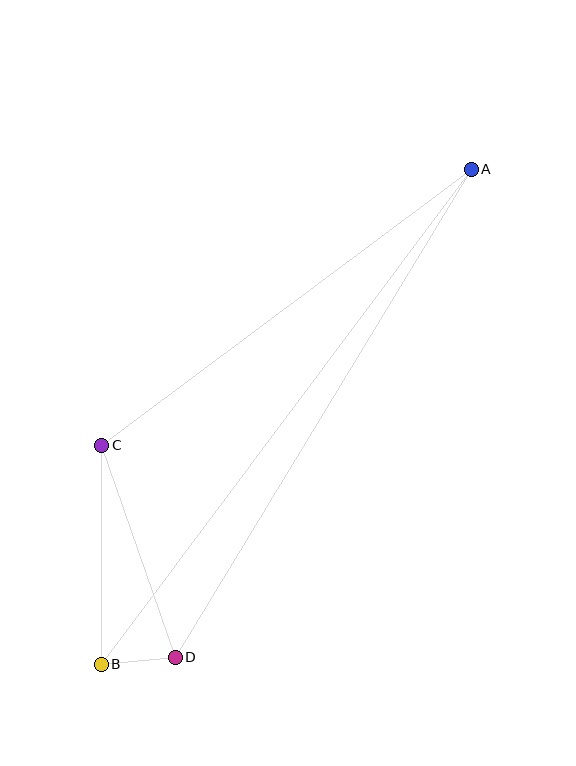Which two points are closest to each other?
Points B and D are closest to each other.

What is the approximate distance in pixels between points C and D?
The distance between C and D is approximately 224 pixels.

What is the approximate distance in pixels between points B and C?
The distance between B and C is approximately 219 pixels.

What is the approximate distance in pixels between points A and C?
The distance between A and C is approximately 461 pixels.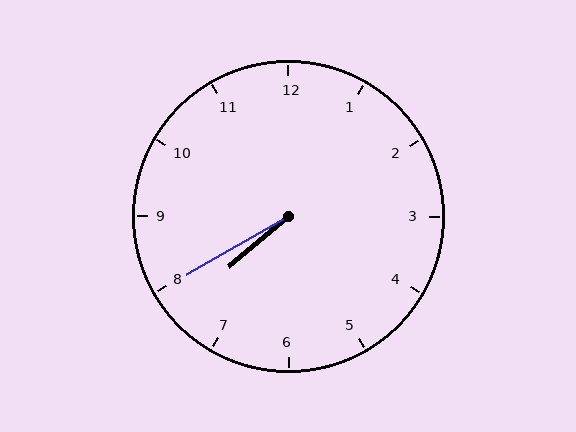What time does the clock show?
7:40.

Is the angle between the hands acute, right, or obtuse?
It is acute.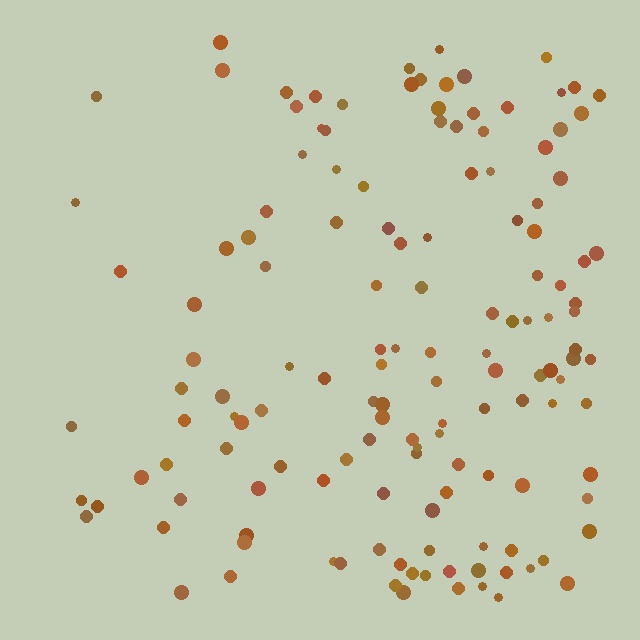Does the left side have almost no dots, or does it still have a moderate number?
Still a moderate number, just noticeably fewer than the right.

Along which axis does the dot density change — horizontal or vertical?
Horizontal.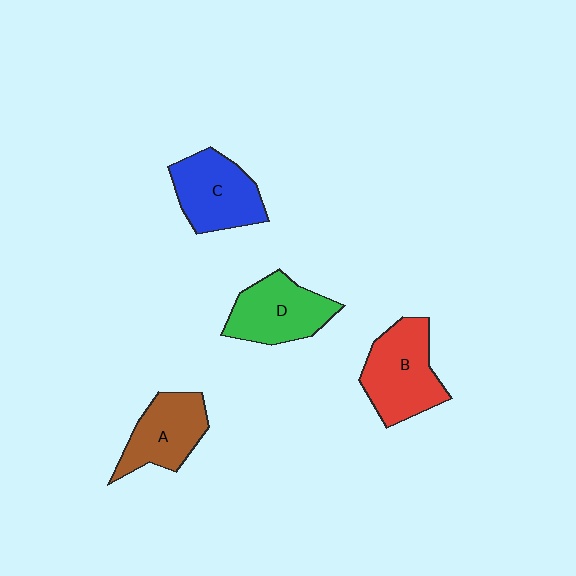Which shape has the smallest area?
Shape A (brown).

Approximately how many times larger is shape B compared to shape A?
Approximately 1.2 times.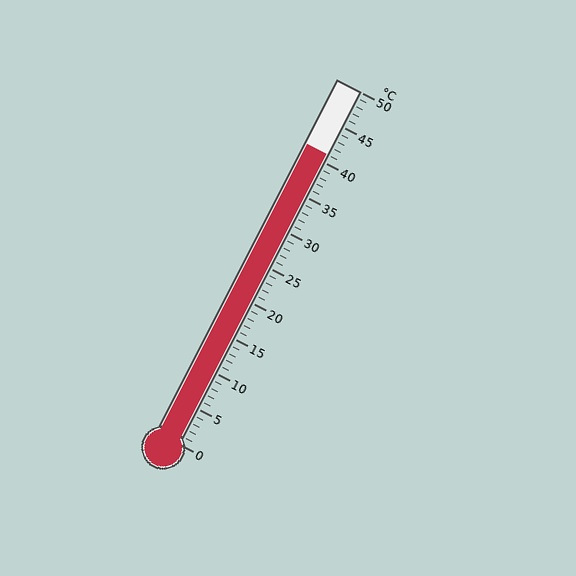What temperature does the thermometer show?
The thermometer shows approximately 41°C.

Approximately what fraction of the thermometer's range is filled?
The thermometer is filled to approximately 80% of its range.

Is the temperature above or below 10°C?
The temperature is above 10°C.